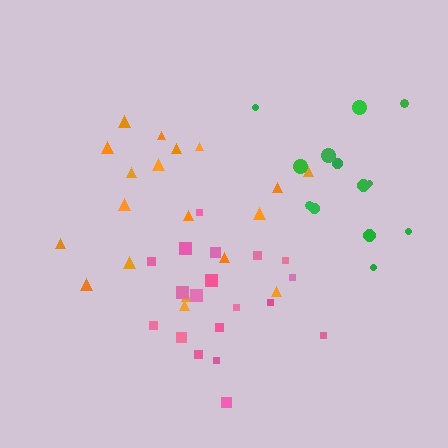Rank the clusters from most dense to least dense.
pink, green, orange.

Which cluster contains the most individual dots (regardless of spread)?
Orange (19).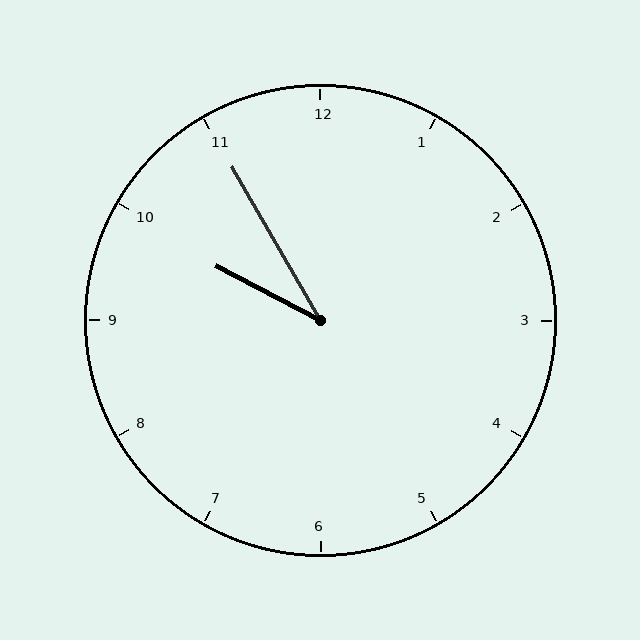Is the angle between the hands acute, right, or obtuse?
It is acute.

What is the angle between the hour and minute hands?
Approximately 32 degrees.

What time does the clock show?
9:55.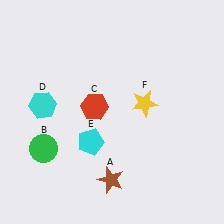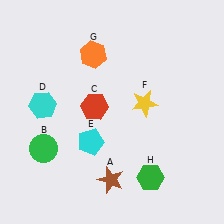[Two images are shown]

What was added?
An orange hexagon (G), a green hexagon (H) were added in Image 2.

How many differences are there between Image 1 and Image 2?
There are 2 differences between the two images.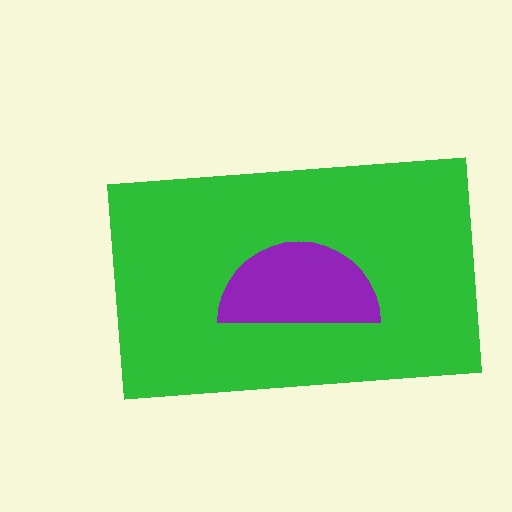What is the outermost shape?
The green rectangle.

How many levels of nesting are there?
2.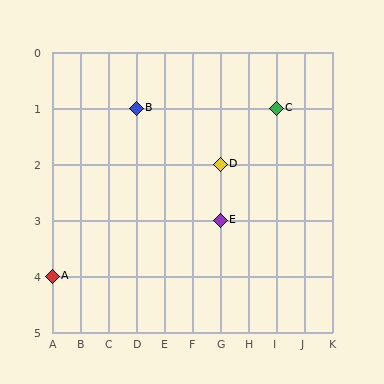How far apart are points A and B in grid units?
Points A and B are 3 columns and 3 rows apart (about 4.2 grid units diagonally).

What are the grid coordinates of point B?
Point B is at grid coordinates (D, 1).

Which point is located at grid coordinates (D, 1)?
Point B is at (D, 1).